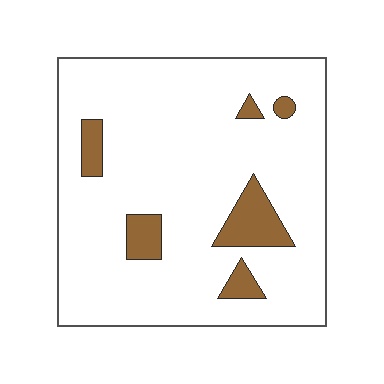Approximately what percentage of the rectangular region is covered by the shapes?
Approximately 10%.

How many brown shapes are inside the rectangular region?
6.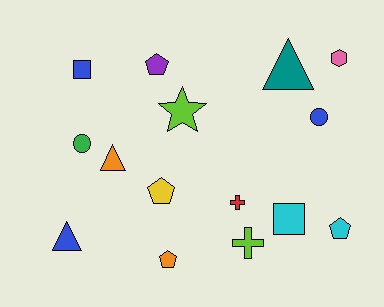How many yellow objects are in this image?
There is 1 yellow object.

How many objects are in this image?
There are 15 objects.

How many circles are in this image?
There are 2 circles.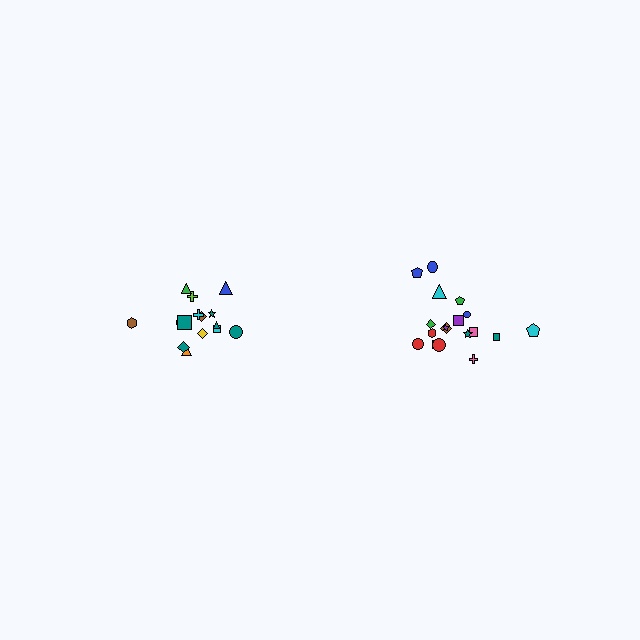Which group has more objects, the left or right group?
The right group.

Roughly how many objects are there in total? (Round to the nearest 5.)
Roughly 35 objects in total.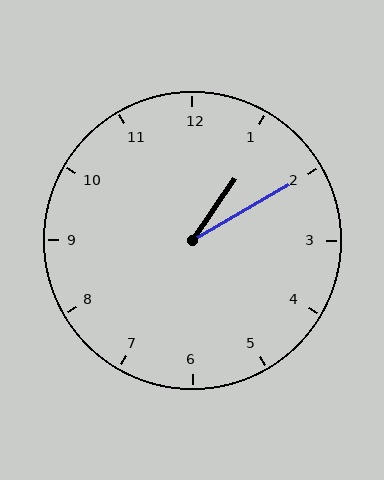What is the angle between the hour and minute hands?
Approximately 25 degrees.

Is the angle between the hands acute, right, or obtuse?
It is acute.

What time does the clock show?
1:10.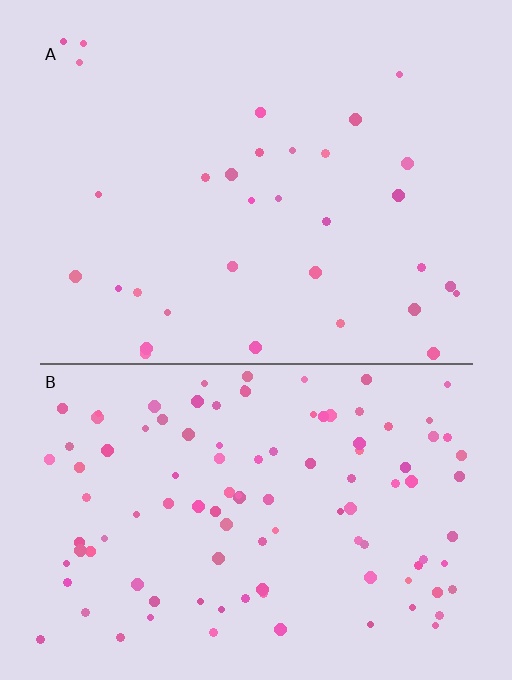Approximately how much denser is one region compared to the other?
Approximately 3.3× — region B over region A.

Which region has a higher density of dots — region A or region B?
B (the bottom).